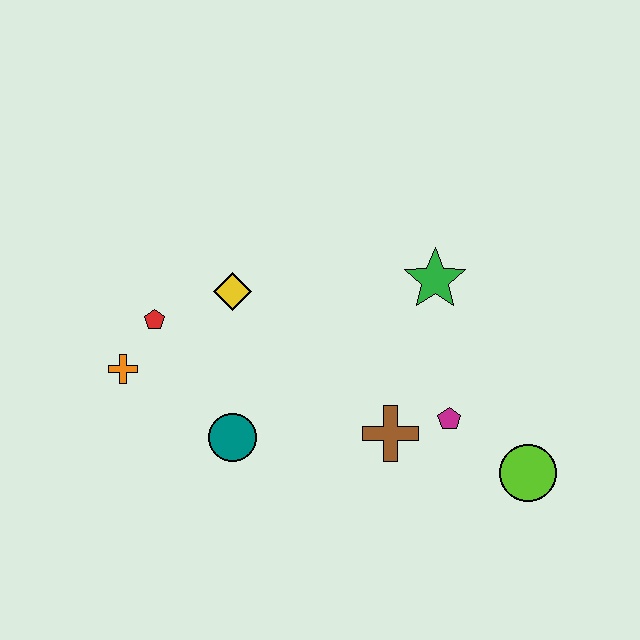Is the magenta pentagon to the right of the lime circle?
No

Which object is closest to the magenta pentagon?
The brown cross is closest to the magenta pentagon.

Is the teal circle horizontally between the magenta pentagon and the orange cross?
Yes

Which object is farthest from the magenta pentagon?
The orange cross is farthest from the magenta pentagon.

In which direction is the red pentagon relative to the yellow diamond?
The red pentagon is to the left of the yellow diamond.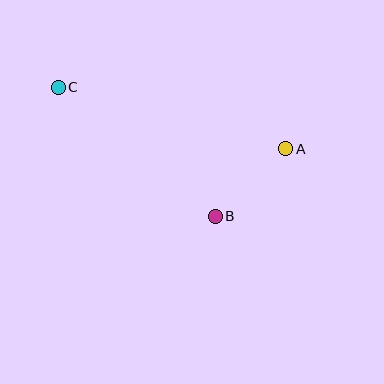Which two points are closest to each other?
Points A and B are closest to each other.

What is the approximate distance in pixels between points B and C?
The distance between B and C is approximately 203 pixels.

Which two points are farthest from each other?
Points A and C are farthest from each other.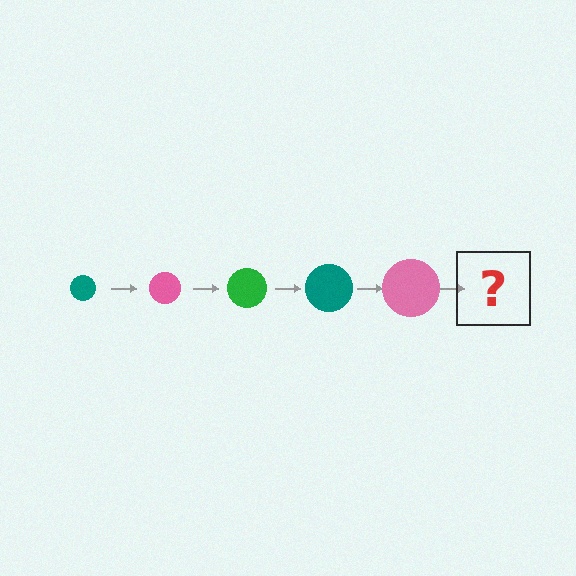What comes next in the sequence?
The next element should be a green circle, larger than the previous one.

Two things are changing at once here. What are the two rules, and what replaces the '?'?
The two rules are that the circle grows larger each step and the color cycles through teal, pink, and green. The '?' should be a green circle, larger than the previous one.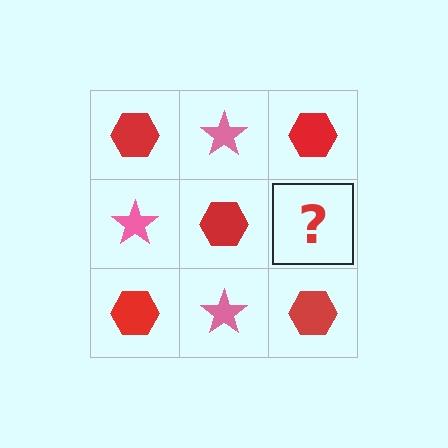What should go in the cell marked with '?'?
The missing cell should contain a pink star.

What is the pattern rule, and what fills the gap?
The rule is that it alternates red hexagon and pink star in a checkerboard pattern. The gap should be filled with a pink star.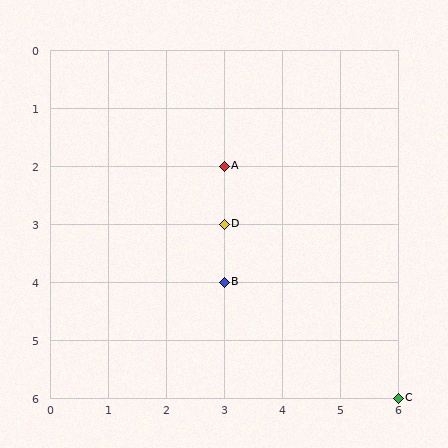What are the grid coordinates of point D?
Point D is at grid coordinates (3, 3).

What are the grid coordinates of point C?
Point C is at grid coordinates (6, 6).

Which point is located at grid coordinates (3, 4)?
Point B is at (3, 4).